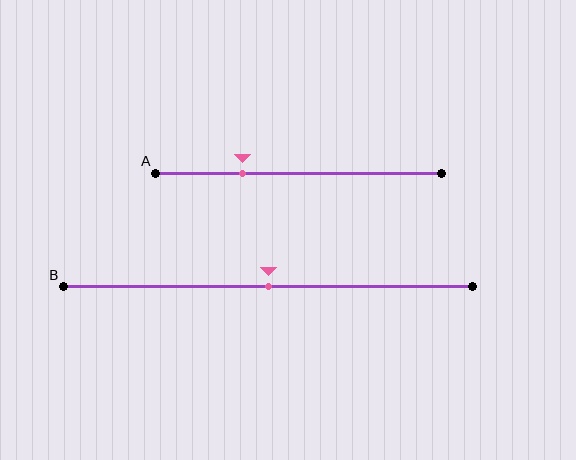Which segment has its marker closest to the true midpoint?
Segment B has its marker closest to the true midpoint.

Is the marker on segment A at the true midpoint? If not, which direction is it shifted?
No, the marker on segment A is shifted to the left by about 20% of the segment length.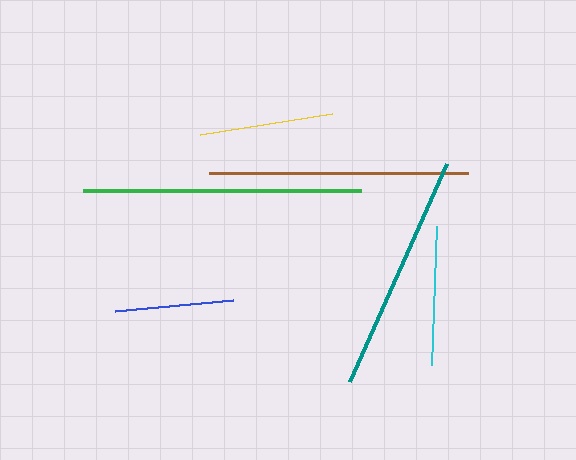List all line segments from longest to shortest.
From longest to shortest: green, brown, teal, cyan, yellow, blue.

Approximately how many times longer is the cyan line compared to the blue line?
The cyan line is approximately 1.2 times the length of the blue line.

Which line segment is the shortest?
The blue line is the shortest at approximately 118 pixels.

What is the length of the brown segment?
The brown segment is approximately 259 pixels long.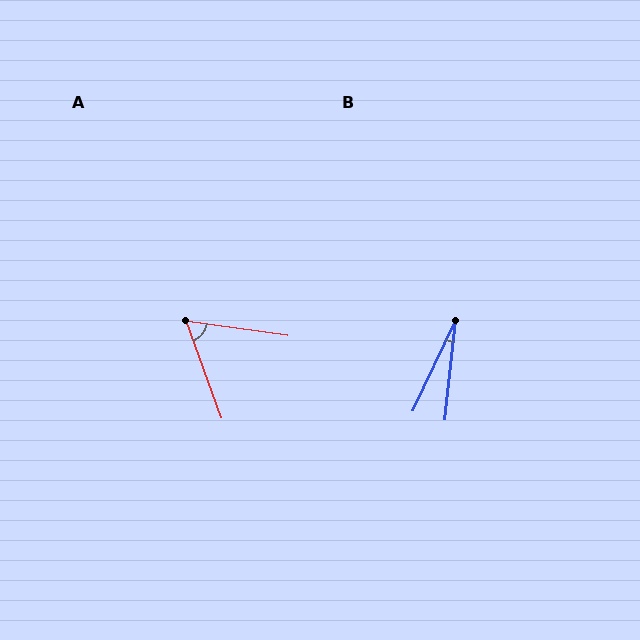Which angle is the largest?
A, at approximately 62 degrees.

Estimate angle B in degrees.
Approximately 19 degrees.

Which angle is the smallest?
B, at approximately 19 degrees.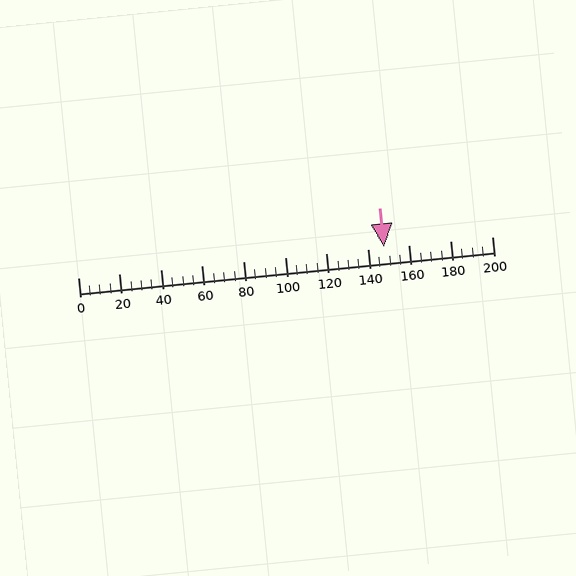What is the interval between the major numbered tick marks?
The major tick marks are spaced 20 units apart.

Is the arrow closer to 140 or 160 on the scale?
The arrow is closer to 140.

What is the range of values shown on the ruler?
The ruler shows values from 0 to 200.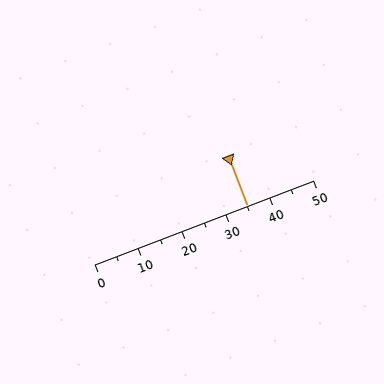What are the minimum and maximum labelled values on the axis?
The axis runs from 0 to 50.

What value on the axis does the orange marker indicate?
The marker indicates approximately 35.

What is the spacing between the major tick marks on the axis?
The major ticks are spaced 10 apart.